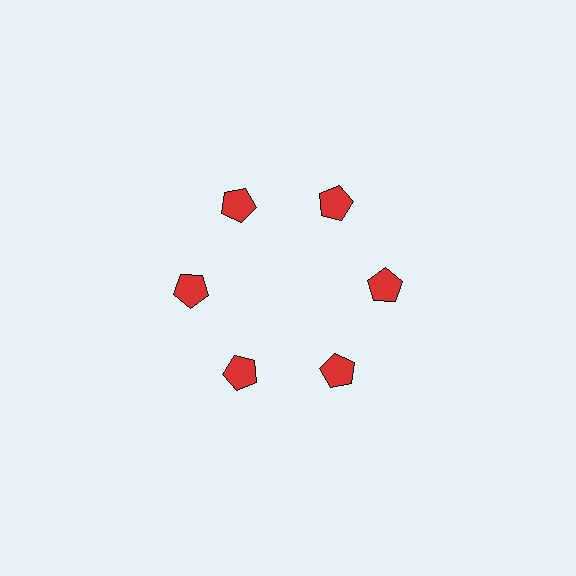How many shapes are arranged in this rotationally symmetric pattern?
There are 6 shapes, arranged in 6 groups of 1.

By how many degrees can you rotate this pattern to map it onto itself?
The pattern maps onto itself every 60 degrees of rotation.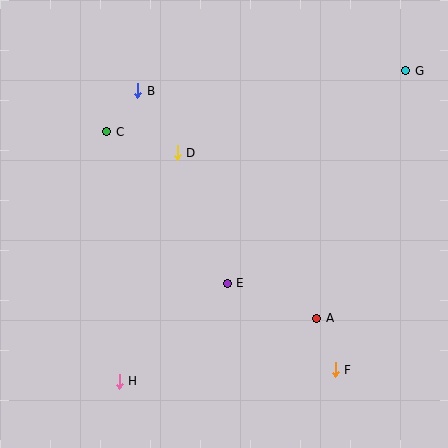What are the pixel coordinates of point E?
Point E is at (227, 283).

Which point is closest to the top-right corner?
Point G is closest to the top-right corner.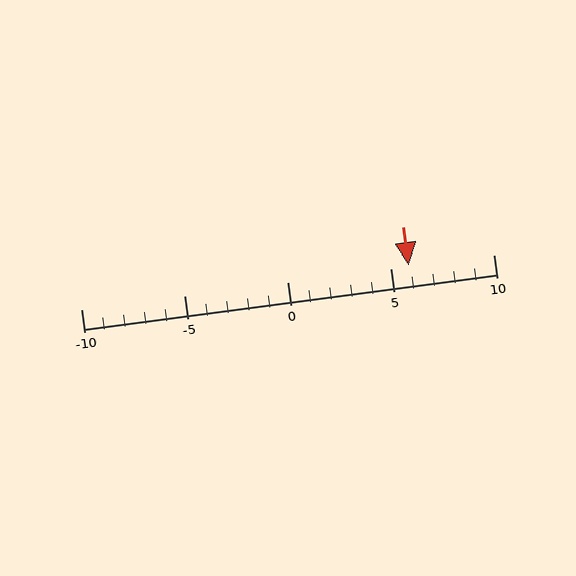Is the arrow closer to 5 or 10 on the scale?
The arrow is closer to 5.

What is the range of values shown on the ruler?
The ruler shows values from -10 to 10.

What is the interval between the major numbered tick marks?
The major tick marks are spaced 5 units apart.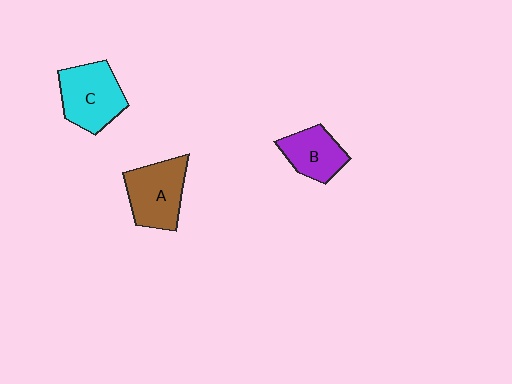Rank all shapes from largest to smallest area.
From largest to smallest: C (cyan), A (brown), B (purple).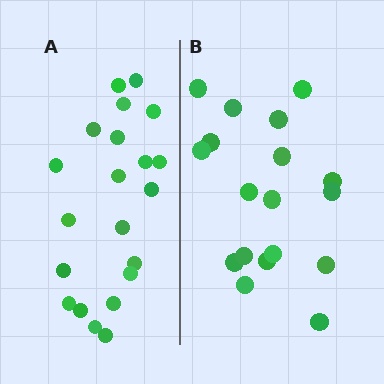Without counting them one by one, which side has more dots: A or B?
Region A (the left region) has more dots.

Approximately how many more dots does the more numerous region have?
Region A has just a few more — roughly 2 or 3 more dots than region B.